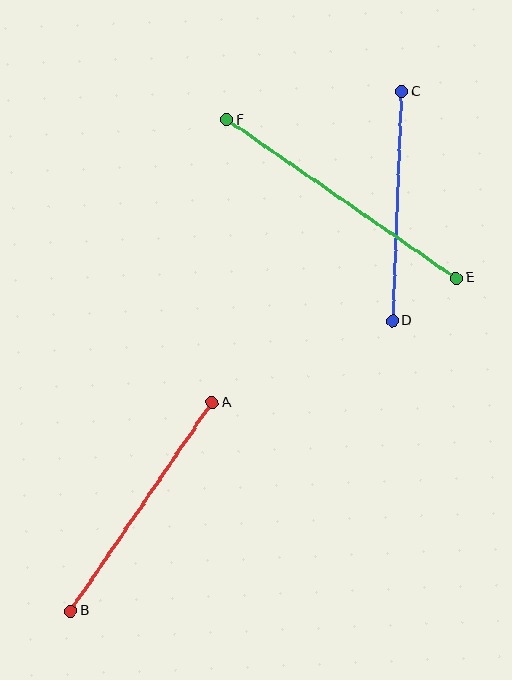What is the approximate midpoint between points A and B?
The midpoint is at approximately (141, 507) pixels.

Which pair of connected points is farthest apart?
Points E and F are farthest apart.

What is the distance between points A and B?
The distance is approximately 252 pixels.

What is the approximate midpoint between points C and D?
The midpoint is at approximately (397, 206) pixels.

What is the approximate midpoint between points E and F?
The midpoint is at approximately (342, 199) pixels.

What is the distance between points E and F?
The distance is approximately 279 pixels.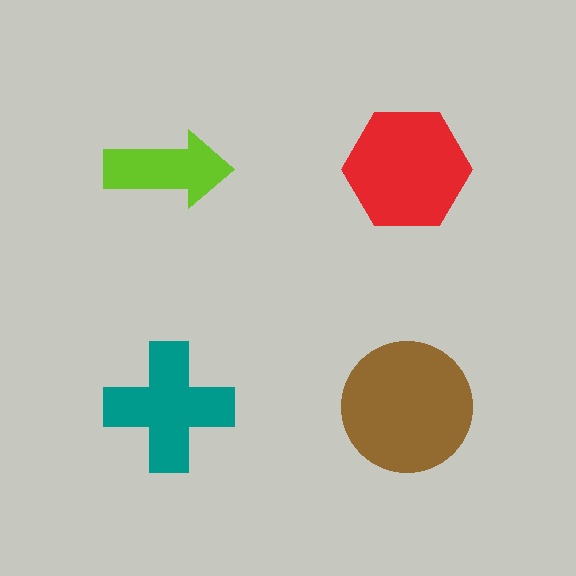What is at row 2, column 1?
A teal cross.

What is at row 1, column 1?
A lime arrow.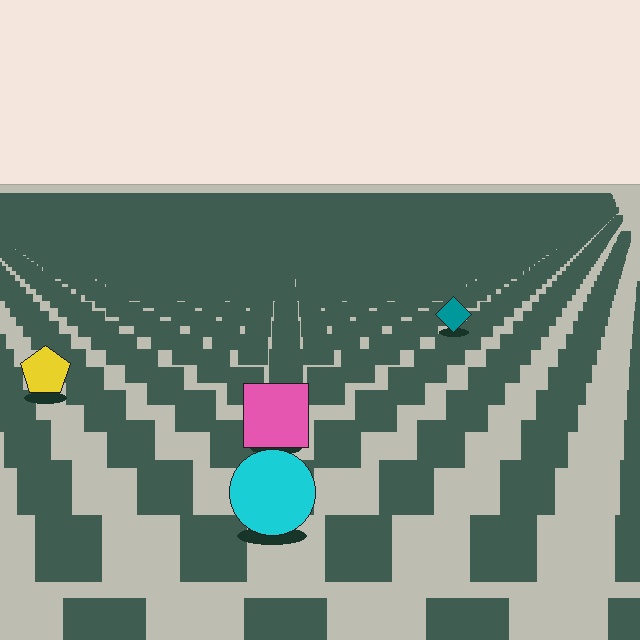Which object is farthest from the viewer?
The teal diamond is farthest from the viewer. It appears smaller and the ground texture around it is denser.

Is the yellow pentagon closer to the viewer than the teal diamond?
Yes. The yellow pentagon is closer — you can tell from the texture gradient: the ground texture is coarser near it.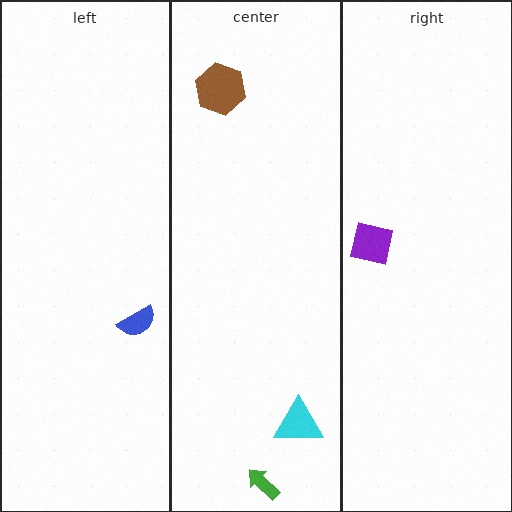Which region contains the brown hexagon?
The center region.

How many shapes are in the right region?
1.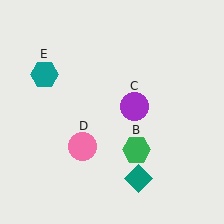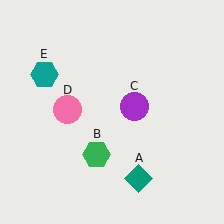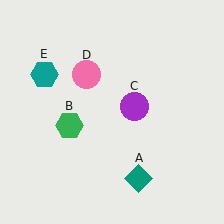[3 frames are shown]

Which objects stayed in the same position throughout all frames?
Teal diamond (object A) and purple circle (object C) and teal hexagon (object E) remained stationary.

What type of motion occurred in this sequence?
The green hexagon (object B), pink circle (object D) rotated clockwise around the center of the scene.